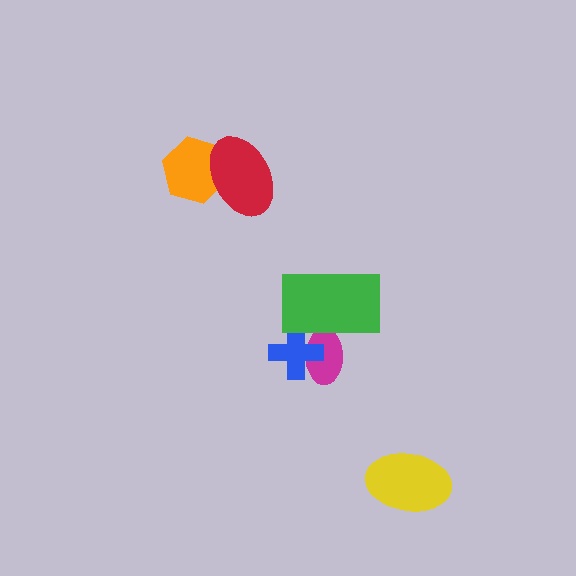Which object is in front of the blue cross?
The green rectangle is in front of the blue cross.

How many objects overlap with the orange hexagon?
1 object overlaps with the orange hexagon.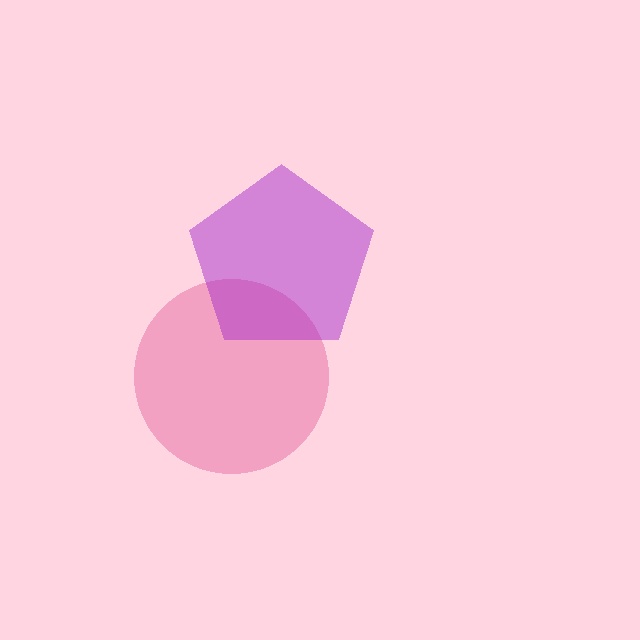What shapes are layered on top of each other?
The layered shapes are: a pink circle, a purple pentagon.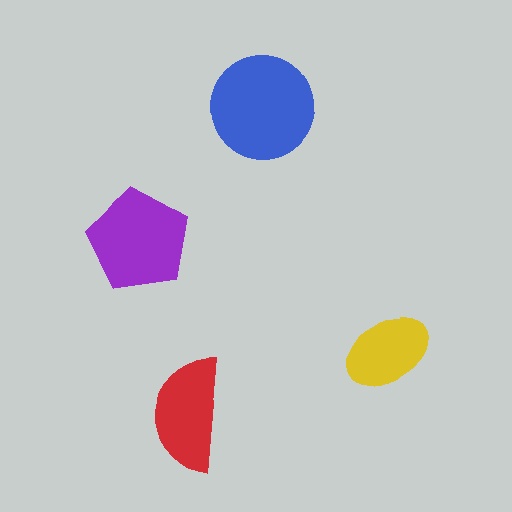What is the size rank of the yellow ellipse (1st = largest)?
4th.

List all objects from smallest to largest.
The yellow ellipse, the red semicircle, the purple pentagon, the blue circle.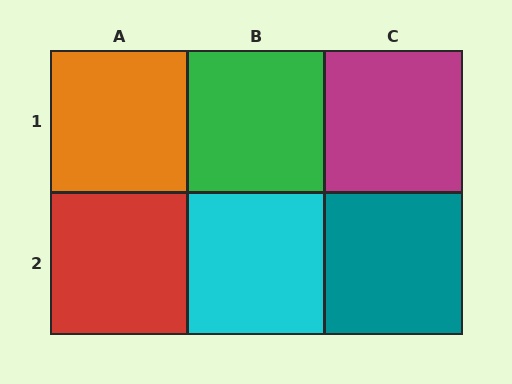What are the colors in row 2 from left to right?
Red, cyan, teal.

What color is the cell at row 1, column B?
Green.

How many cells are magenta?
1 cell is magenta.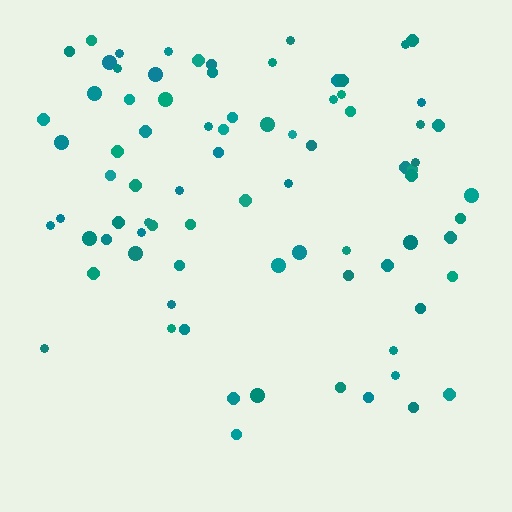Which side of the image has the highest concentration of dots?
The top.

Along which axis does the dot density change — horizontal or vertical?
Vertical.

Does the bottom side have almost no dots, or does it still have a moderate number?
Still a moderate number, just noticeably fewer than the top.